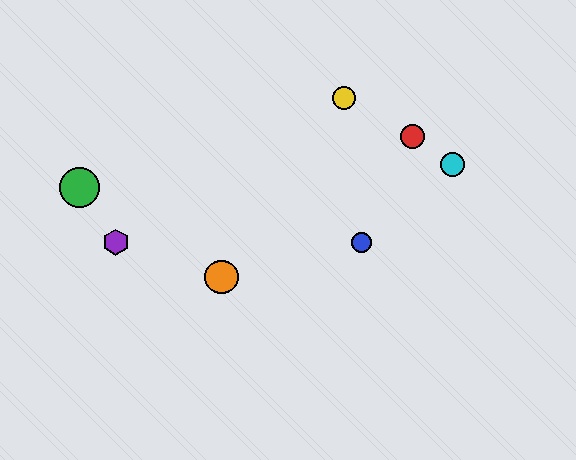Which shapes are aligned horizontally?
The blue circle, the purple hexagon are aligned horizontally.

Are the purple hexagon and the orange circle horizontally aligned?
No, the purple hexagon is at y≈242 and the orange circle is at y≈277.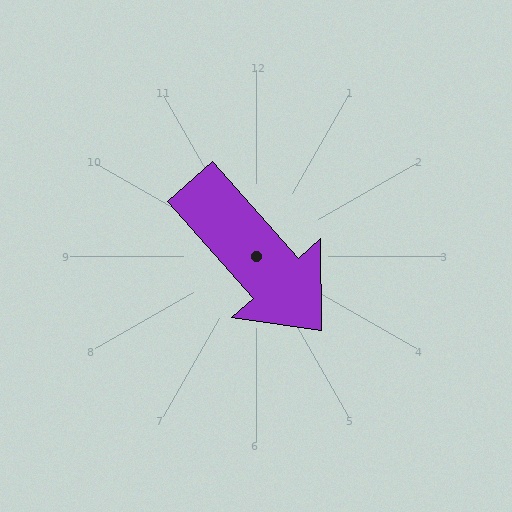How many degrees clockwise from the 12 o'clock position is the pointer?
Approximately 139 degrees.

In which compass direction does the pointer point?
Southeast.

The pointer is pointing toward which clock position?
Roughly 5 o'clock.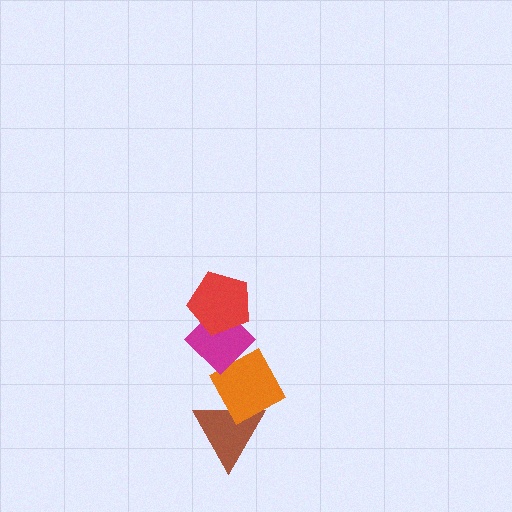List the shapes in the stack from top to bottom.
From top to bottom: the red pentagon, the magenta diamond, the orange diamond, the brown triangle.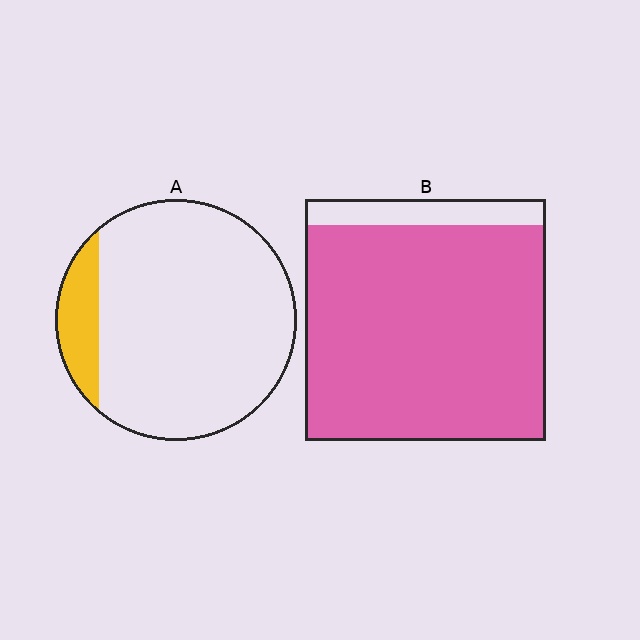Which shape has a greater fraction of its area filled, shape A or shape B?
Shape B.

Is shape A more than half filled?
No.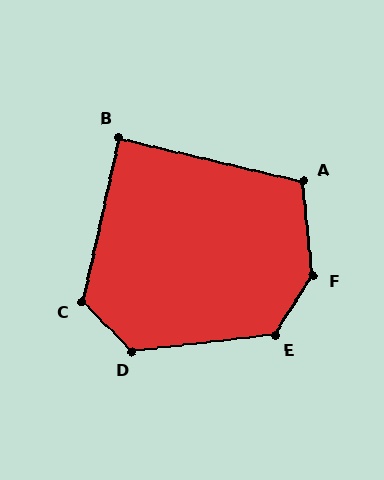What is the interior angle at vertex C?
Approximately 122 degrees (obtuse).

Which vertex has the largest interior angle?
F, at approximately 142 degrees.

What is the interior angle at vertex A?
Approximately 109 degrees (obtuse).